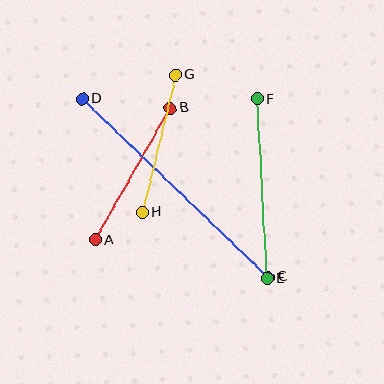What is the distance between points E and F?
The distance is approximately 180 pixels.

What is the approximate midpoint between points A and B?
The midpoint is at approximately (133, 174) pixels.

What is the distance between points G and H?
The distance is approximately 142 pixels.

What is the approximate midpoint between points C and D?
The midpoint is at approximately (175, 188) pixels.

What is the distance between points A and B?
The distance is approximately 152 pixels.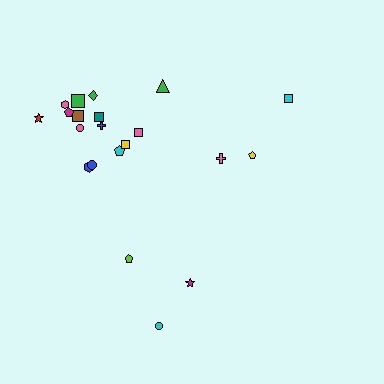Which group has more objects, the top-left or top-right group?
The top-left group.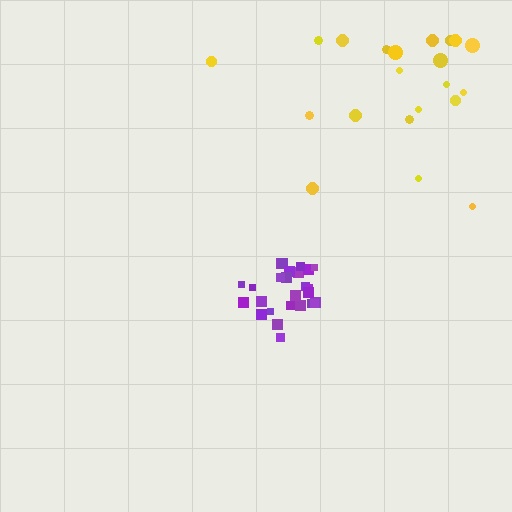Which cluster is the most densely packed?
Purple.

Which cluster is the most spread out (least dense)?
Yellow.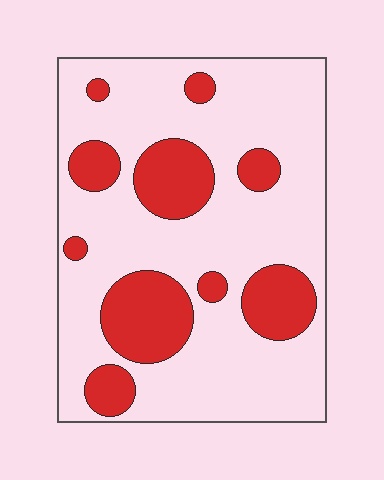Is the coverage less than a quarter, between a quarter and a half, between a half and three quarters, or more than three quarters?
Between a quarter and a half.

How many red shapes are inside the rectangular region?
10.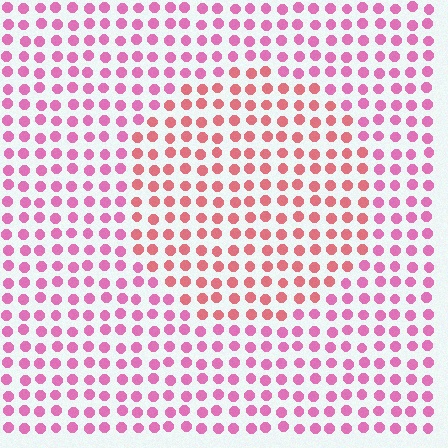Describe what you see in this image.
The image is filled with small pink elements in a uniform arrangement. A circle-shaped region is visible where the elements are tinted to a slightly different hue, forming a subtle color boundary.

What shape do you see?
I see a circle.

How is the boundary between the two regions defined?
The boundary is defined purely by a slight shift in hue (about 31 degrees). Spacing, size, and orientation are identical on both sides.